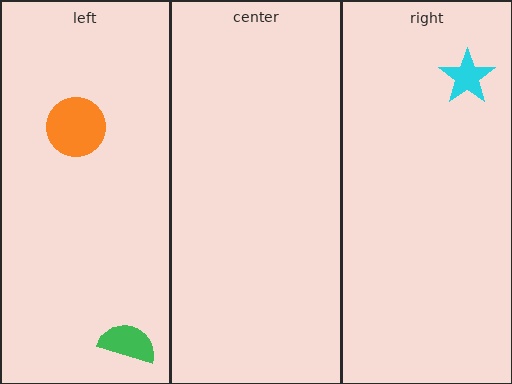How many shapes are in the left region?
2.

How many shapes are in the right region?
1.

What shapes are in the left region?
The orange circle, the green semicircle.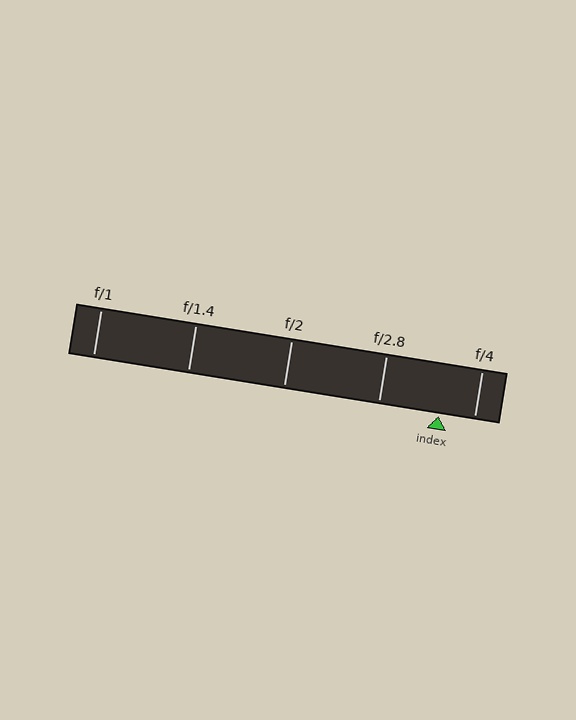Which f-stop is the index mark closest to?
The index mark is closest to f/4.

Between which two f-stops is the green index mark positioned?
The index mark is between f/2.8 and f/4.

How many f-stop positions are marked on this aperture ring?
There are 5 f-stop positions marked.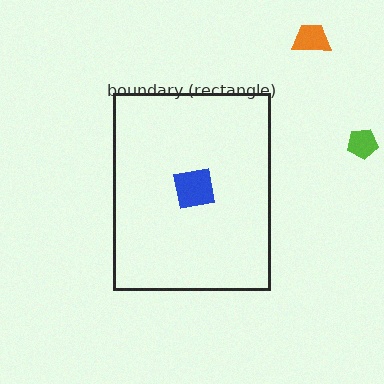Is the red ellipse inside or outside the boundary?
Inside.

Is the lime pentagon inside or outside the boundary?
Outside.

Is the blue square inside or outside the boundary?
Inside.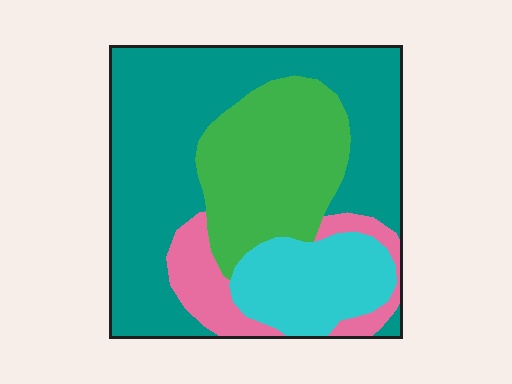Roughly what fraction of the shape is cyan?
Cyan takes up less than a sixth of the shape.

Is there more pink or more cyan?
Cyan.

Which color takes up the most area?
Teal, at roughly 50%.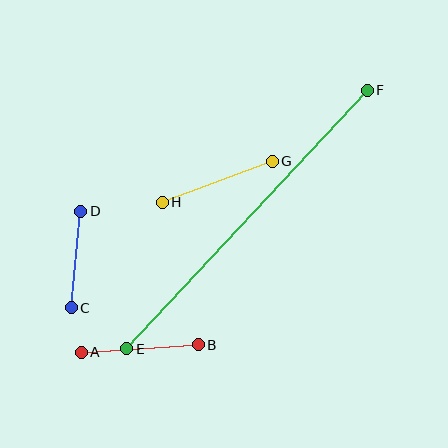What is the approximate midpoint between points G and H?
The midpoint is at approximately (217, 182) pixels.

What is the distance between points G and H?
The distance is approximately 117 pixels.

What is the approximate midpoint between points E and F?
The midpoint is at approximately (247, 220) pixels.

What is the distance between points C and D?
The distance is approximately 97 pixels.